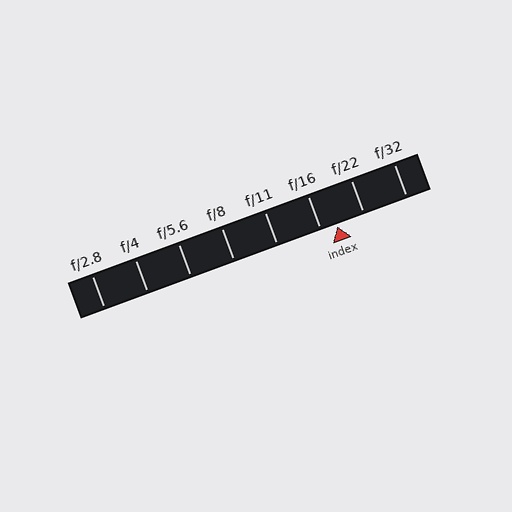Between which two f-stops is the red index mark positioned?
The index mark is between f/16 and f/22.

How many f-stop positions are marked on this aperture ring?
There are 8 f-stop positions marked.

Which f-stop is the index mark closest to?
The index mark is closest to f/16.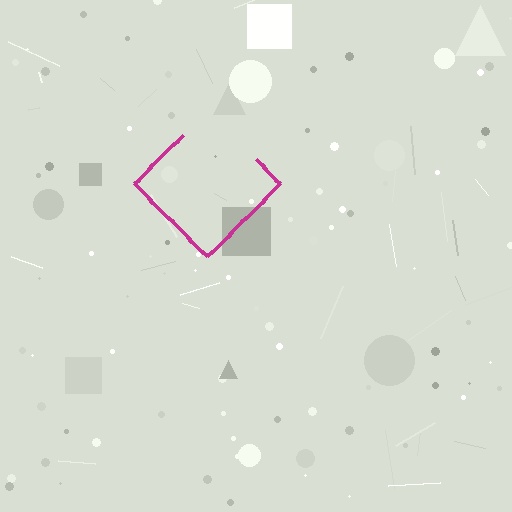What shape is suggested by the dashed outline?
The dashed outline suggests a diamond.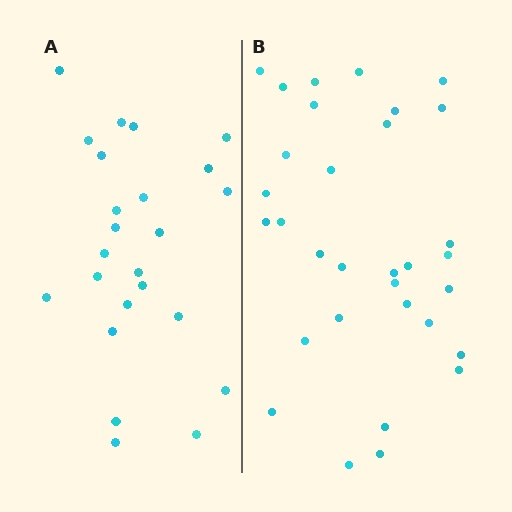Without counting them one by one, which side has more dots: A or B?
Region B (the right region) has more dots.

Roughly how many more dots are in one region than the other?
Region B has roughly 8 or so more dots than region A.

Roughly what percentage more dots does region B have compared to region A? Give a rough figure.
About 35% more.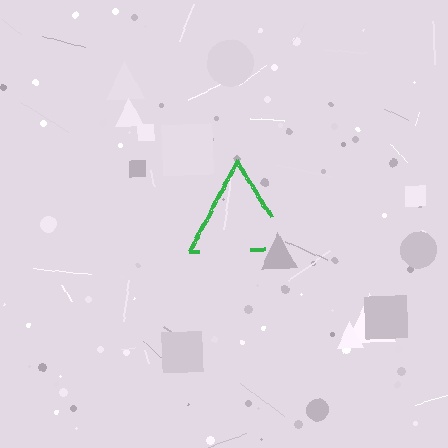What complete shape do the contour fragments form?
The contour fragments form a triangle.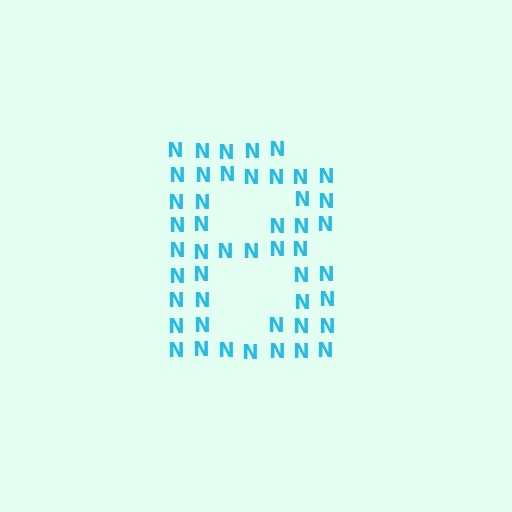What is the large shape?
The large shape is the letter B.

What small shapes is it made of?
It is made of small letter N's.